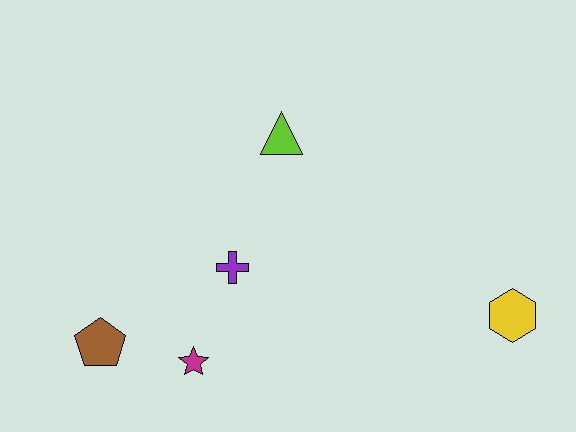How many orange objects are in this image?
There are no orange objects.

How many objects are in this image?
There are 5 objects.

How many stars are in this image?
There is 1 star.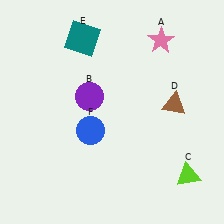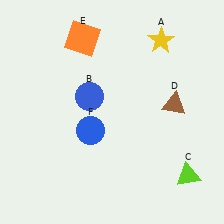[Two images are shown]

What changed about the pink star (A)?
In Image 1, A is pink. In Image 2, it changed to yellow.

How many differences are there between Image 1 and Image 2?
There are 3 differences between the two images.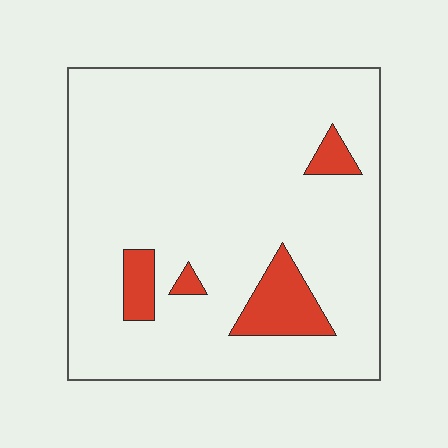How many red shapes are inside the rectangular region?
4.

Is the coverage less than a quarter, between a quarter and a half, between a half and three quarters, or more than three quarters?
Less than a quarter.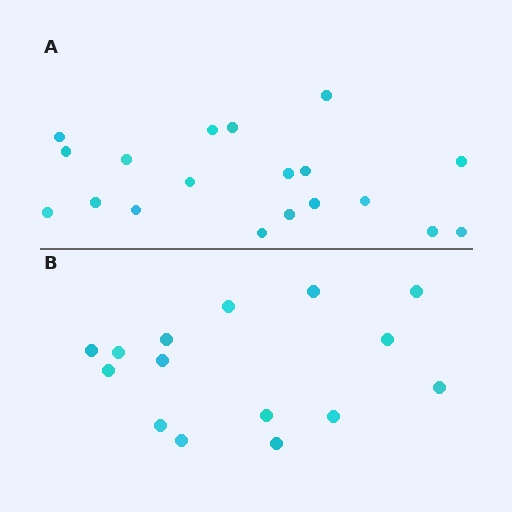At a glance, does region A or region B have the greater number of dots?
Region A (the top region) has more dots.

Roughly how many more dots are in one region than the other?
Region A has about 4 more dots than region B.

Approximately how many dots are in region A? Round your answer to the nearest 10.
About 20 dots. (The exact count is 19, which rounds to 20.)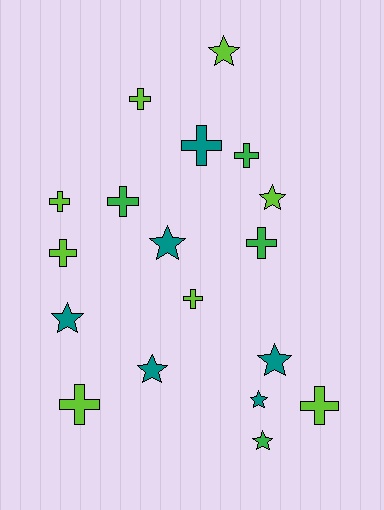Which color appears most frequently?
Lime, with 8 objects.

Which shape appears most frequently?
Cross, with 10 objects.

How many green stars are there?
There is 1 green star.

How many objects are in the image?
There are 18 objects.